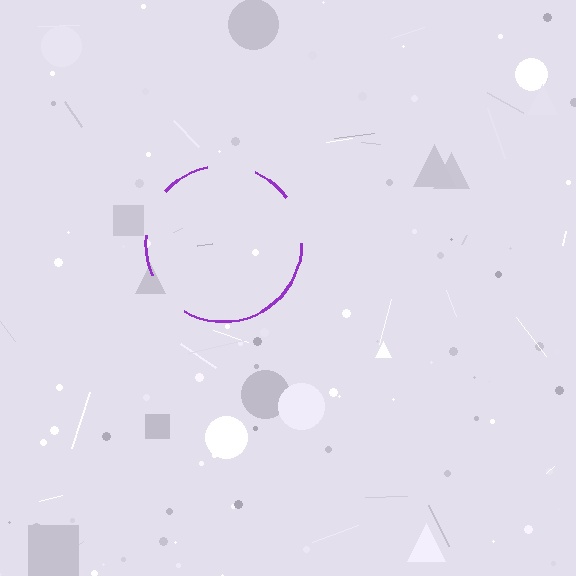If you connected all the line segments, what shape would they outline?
They would outline a circle.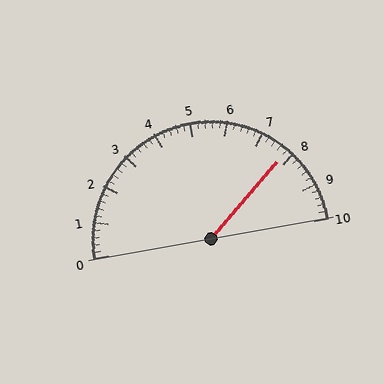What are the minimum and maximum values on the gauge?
The gauge ranges from 0 to 10.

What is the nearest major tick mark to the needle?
The nearest major tick mark is 8.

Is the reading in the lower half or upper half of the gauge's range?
The reading is in the upper half of the range (0 to 10).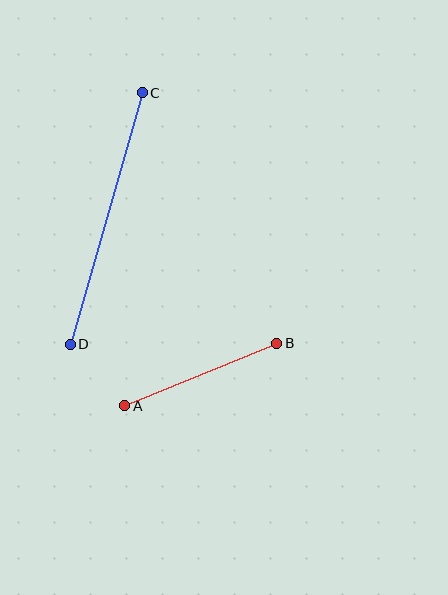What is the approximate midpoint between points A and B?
The midpoint is at approximately (201, 374) pixels.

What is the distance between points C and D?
The distance is approximately 261 pixels.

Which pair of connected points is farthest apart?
Points C and D are farthest apart.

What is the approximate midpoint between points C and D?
The midpoint is at approximately (106, 218) pixels.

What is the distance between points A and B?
The distance is approximately 164 pixels.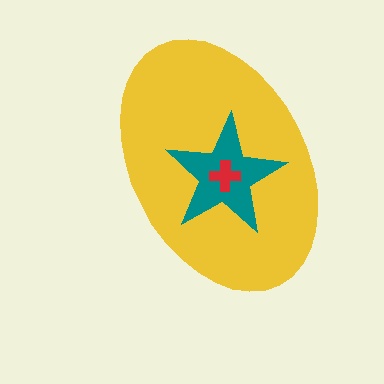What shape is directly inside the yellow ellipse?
The teal star.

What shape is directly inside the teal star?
The red cross.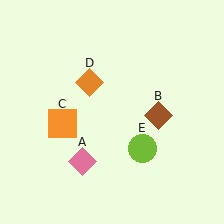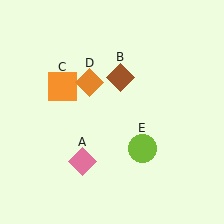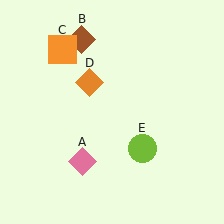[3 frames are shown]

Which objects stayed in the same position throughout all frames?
Pink diamond (object A) and orange diamond (object D) and lime circle (object E) remained stationary.